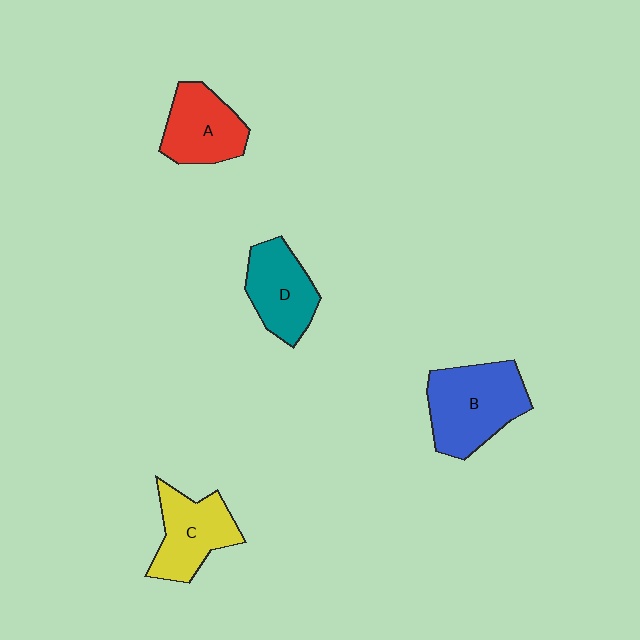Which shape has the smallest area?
Shape D (teal).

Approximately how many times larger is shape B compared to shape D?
Approximately 1.4 times.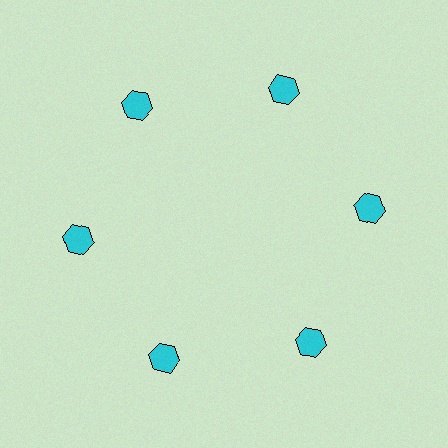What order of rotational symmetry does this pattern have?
This pattern has 6-fold rotational symmetry.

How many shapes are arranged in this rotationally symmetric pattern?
There are 6 shapes, arranged in 6 groups of 1.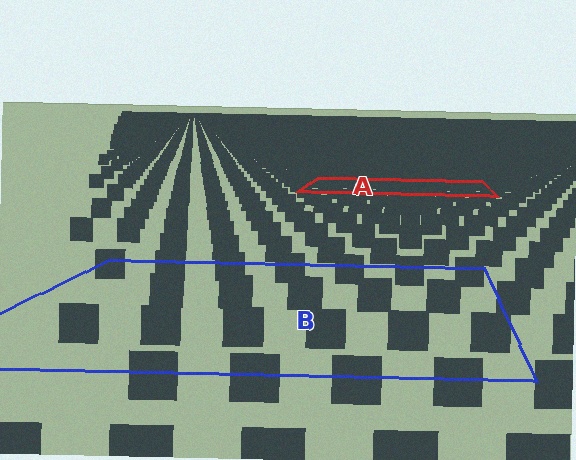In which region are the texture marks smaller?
The texture marks are smaller in region A, because it is farther away.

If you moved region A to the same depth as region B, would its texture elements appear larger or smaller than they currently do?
They would appear larger. At a closer depth, the same texture elements are projected at a bigger on-screen size.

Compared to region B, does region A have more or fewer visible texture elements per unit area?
Region A has more texture elements per unit area — they are packed more densely because it is farther away.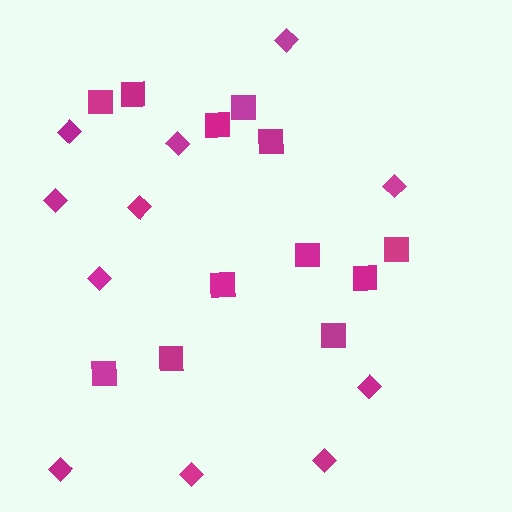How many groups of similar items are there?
There are 2 groups: one group of diamonds (11) and one group of squares (12).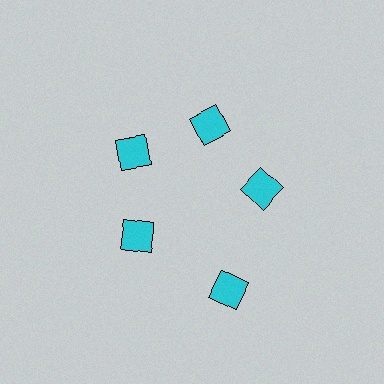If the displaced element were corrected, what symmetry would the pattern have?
It would have 5-fold rotational symmetry — the pattern would map onto itself every 72 degrees.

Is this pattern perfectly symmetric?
No. The 5 cyan diamonds are arranged in a ring, but one element near the 5 o'clock position is pushed outward from the center, breaking the 5-fold rotational symmetry.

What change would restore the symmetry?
The symmetry would be restored by moving it inward, back onto the ring so that all 5 diamonds sit at equal angles and equal distance from the center.